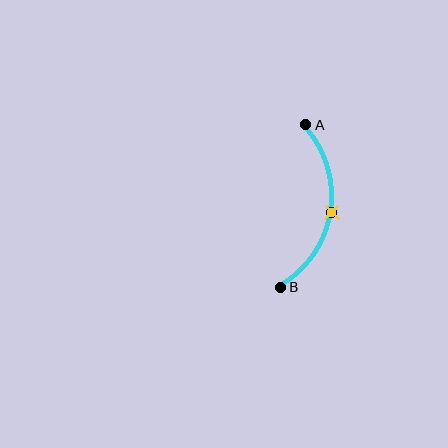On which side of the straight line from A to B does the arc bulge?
The arc bulges to the right of the straight line connecting A and B.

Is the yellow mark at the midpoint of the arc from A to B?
Yes. The yellow mark lies on the arc at equal arc-length from both A and B — it is the arc midpoint.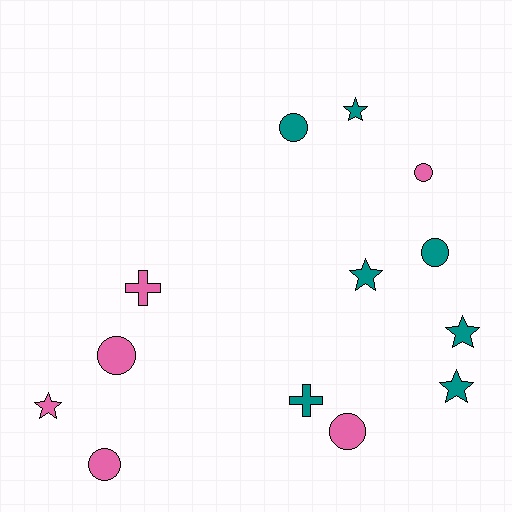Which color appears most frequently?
Teal, with 7 objects.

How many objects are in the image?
There are 13 objects.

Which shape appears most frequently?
Circle, with 6 objects.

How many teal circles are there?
There are 2 teal circles.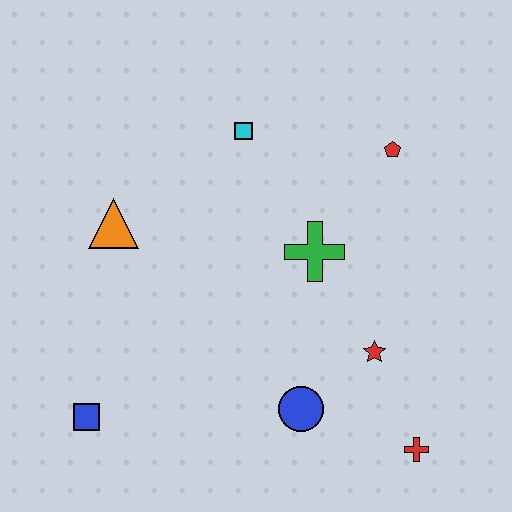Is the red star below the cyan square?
Yes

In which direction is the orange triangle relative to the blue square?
The orange triangle is above the blue square.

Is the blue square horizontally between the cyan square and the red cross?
No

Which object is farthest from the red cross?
The orange triangle is farthest from the red cross.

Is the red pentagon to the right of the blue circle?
Yes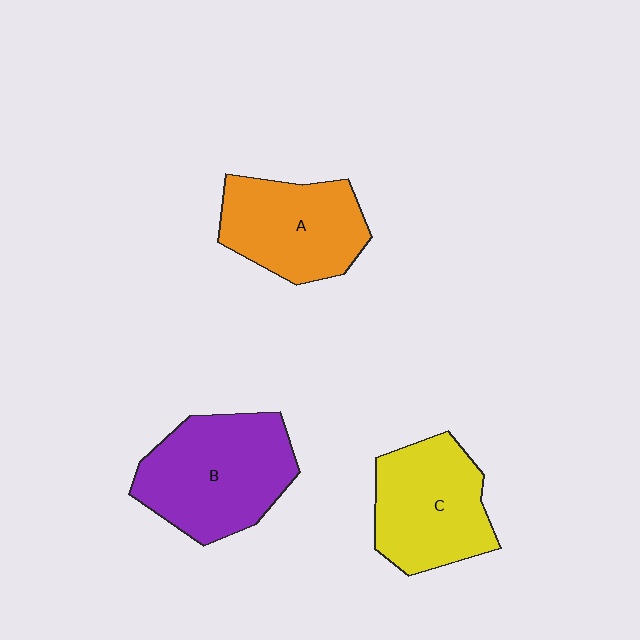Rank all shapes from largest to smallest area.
From largest to smallest: B (purple), C (yellow), A (orange).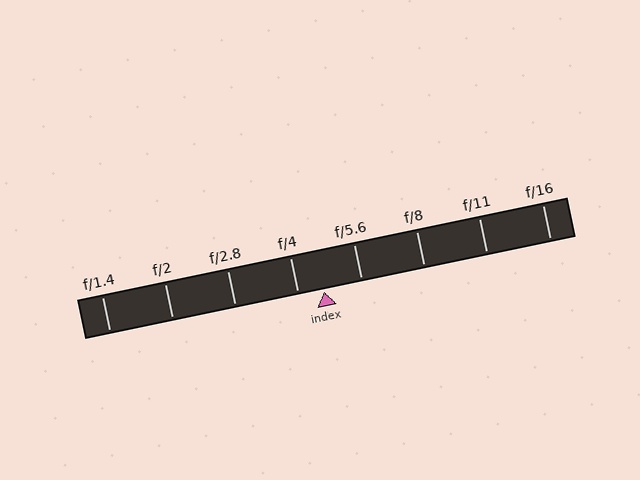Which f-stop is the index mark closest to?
The index mark is closest to f/4.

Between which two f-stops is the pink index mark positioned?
The index mark is between f/4 and f/5.6.